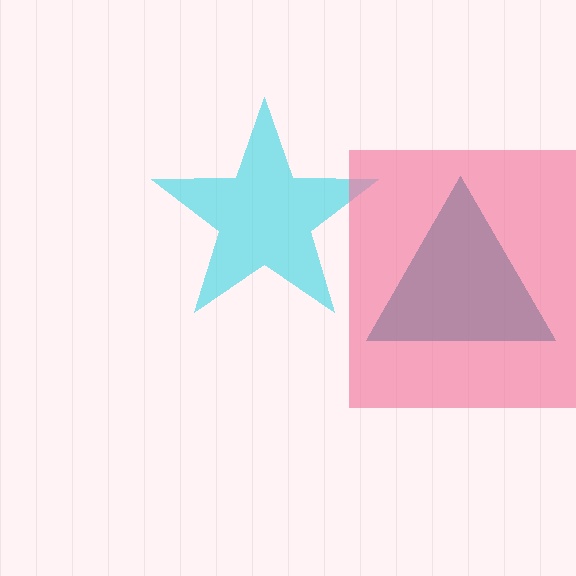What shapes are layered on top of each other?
The layered shapes are: a teal triangle, a cyan star, a pink square.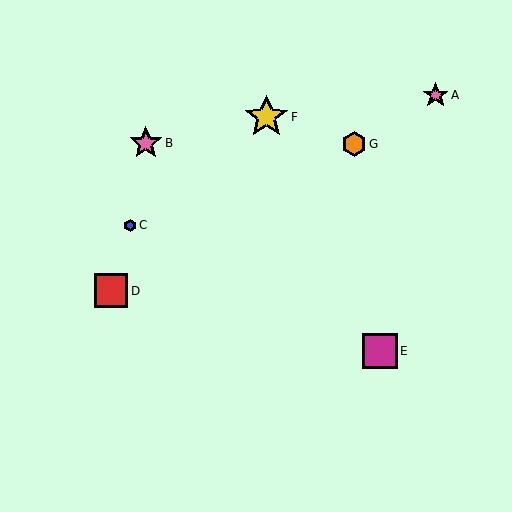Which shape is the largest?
The yellow star (labeled F) is the largest.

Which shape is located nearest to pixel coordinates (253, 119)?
The yellow star (labeled F) at (266, 117) is nearest to that location.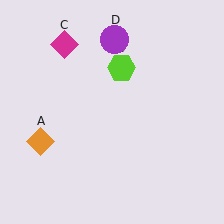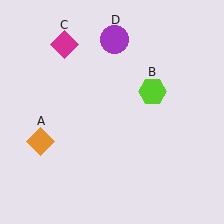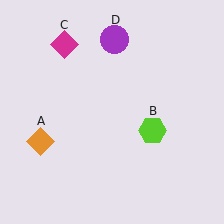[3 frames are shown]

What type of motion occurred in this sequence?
The lime hexagon (object B) rotated clockwise around the center of the scene.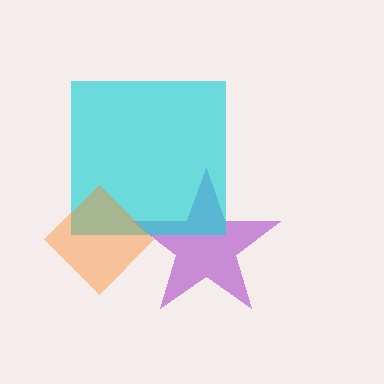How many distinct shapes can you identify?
There are 3 distinct shapes: a purple star, a cyan square, an orange diamond.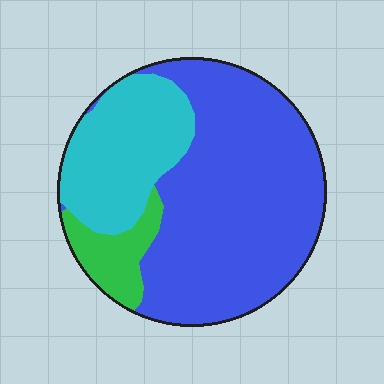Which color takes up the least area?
Green, at roughly 10%.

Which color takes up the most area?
Blue, at roughly 65%.